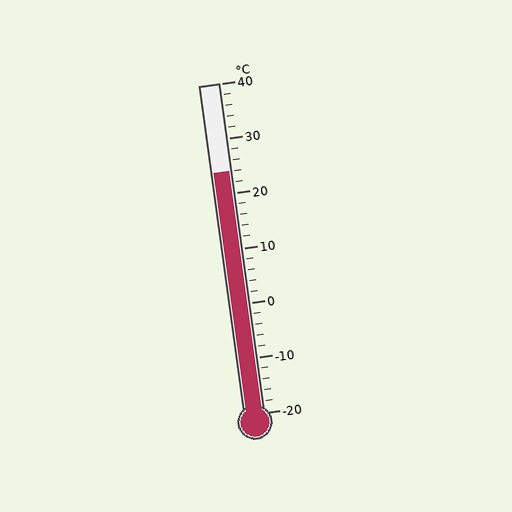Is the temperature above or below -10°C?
The temperature is above -10°C.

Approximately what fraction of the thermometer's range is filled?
The thermometer is filled to approximately 75% of its range.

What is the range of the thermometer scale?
The thermometer scale ranges from -20°C to 40°C.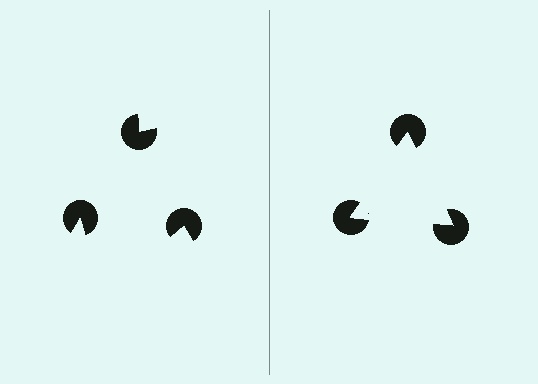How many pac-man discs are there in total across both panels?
6 — 3 on each side.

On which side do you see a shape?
An illusory triangle appears on the right side. On the left side the wedge cuts are rotated, so no coherent shape forms.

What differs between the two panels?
The pac-man discs are positioned identically on both sides; only the wedge orientations differ. On the right they align to a triangle; on the left they are misaligned.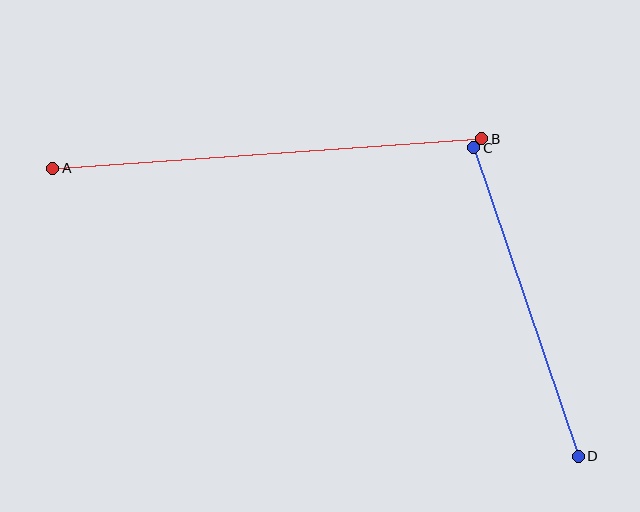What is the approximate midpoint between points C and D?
The midpoint is at approximately (526, 302) pixels.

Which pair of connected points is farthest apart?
Points A and B are farthest apart.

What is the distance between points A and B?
The distance is approximately 430 pixels.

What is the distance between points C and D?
The distance is approximately 326 pixels.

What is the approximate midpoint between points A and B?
The midpoint is at approximately (267, 153) pixels.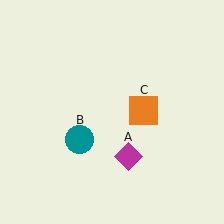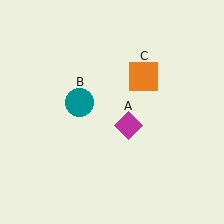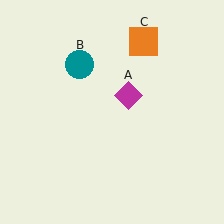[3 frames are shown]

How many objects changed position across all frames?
3 objects changed position: magenta diamond (object A), teal circle (object B), orange square (object C).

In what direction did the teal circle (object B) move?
The teal circle (object B) moved up.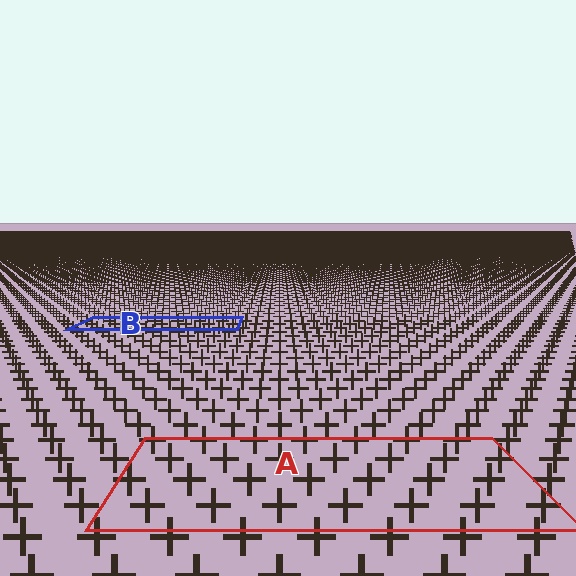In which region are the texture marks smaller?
The texture marks are smaller in region B, because it is farther away.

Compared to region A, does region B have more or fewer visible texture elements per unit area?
Region B has more texture elements per unit area — they are packed more densely because it is farther away.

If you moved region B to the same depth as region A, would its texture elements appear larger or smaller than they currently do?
They would appear larger. At a closer depth, the same texture elements are projected at a bigger on-screen size.